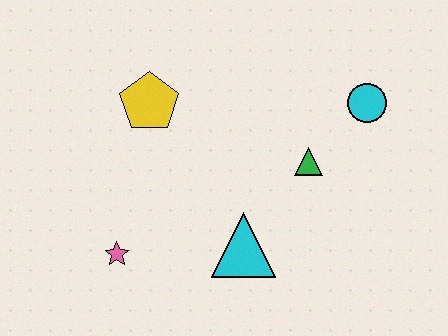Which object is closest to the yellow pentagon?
The pink star is closest to the yellow pentagon.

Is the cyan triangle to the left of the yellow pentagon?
No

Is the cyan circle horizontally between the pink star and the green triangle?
No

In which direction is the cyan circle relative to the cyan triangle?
The cyan circle is above the cyan triangle.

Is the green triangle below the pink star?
No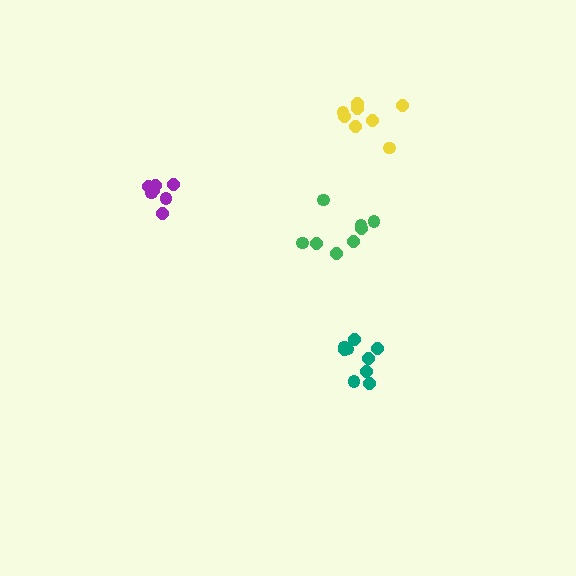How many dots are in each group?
Group 1: 8 dots, Group 2: 8 dots, Group 3: 9 dots, Group 4: 7 dots (32 total).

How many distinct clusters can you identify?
There are 4 distinct clusters.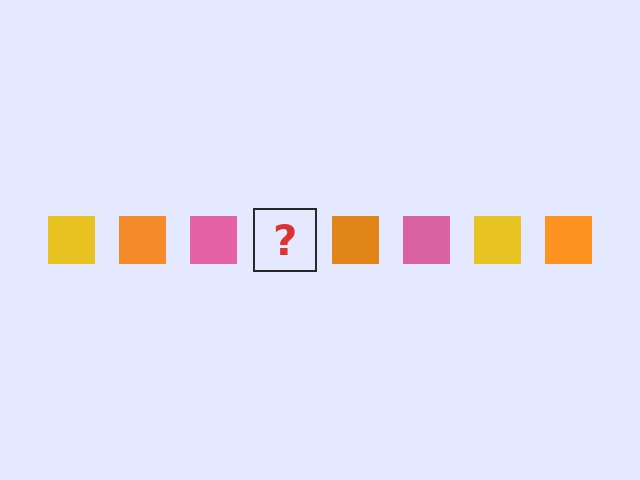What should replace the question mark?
The question mark should be replaced with a yellow square.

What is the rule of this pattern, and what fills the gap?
The rule is that the pattern cycles through yellow, orange, pink squares. The gap should be filled with a yellow square.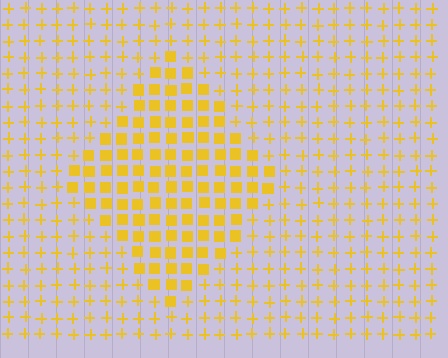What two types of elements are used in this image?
The image uses squares inside the diamond region and plus signs outside it.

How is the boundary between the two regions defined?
The boundary is defined by a change in element shape: squares inside vs. plus signs outside. All elements share the same color and spacing.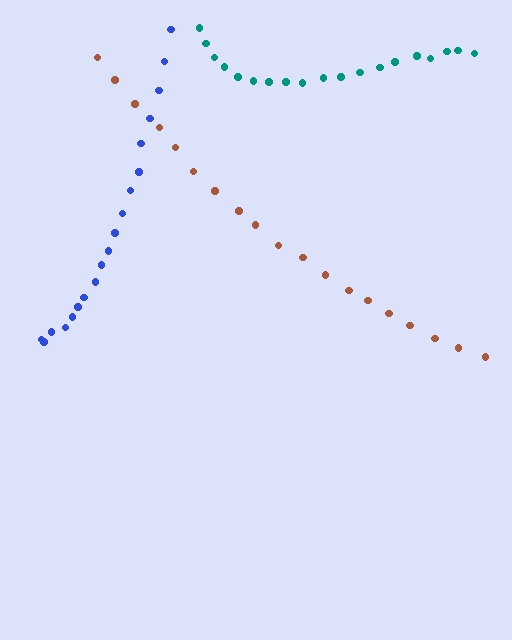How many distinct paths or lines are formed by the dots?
There are 3 distinct paths.